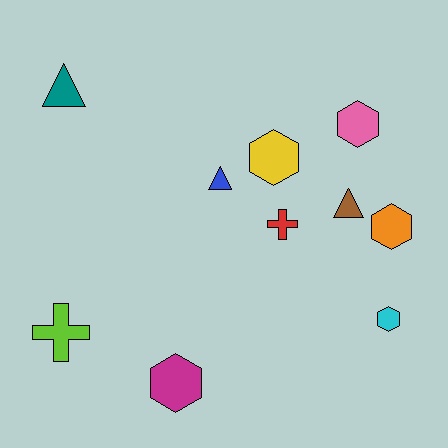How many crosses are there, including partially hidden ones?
There are 2 crosses.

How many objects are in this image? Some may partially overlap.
There are 10 objects.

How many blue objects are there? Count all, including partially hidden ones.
There is 1 blue object.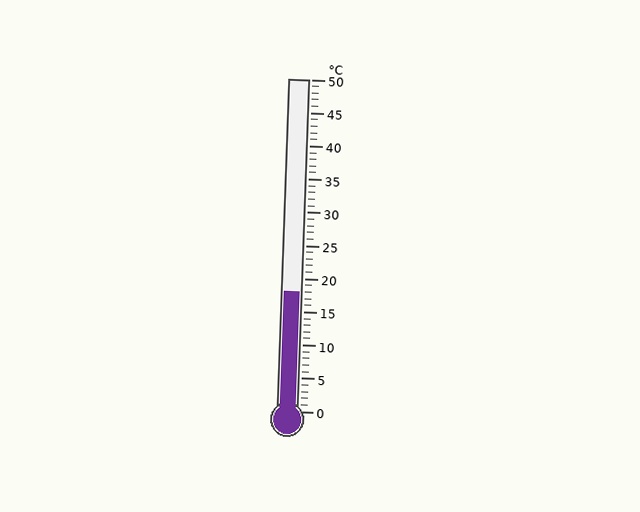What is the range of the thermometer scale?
The thermometer scale ranges from 0°C to 50°C.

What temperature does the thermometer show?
The thermometer shows approximately 18°C.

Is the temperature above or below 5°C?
The temperature is above 5°C.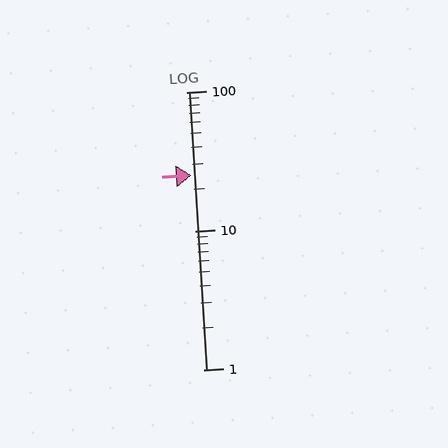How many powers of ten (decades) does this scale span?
The scale spans 2 decades, from 1 to 100.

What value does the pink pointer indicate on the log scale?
The pointer indicates approximately 25.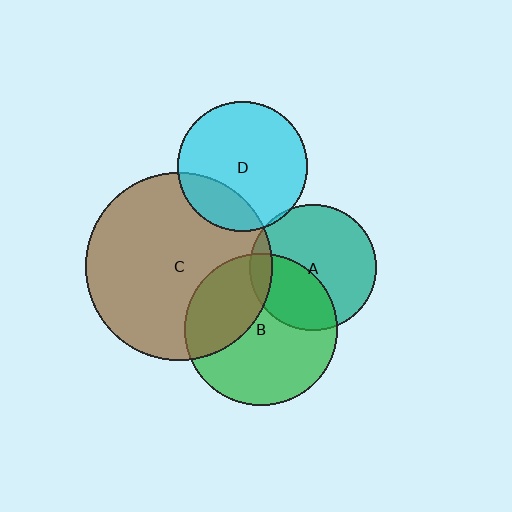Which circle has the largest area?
Circle C (brown).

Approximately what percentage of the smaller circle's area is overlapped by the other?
Approximately 35%.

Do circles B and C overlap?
Yes.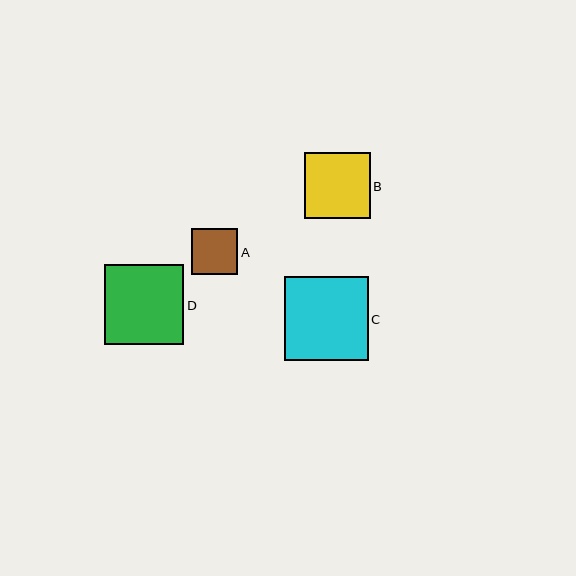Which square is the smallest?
Square A is the smallest with a size of approximately 46 pixels.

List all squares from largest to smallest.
From largest to smallest: C, D, B, A.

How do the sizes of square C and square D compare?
Square C and square D are approximately the same size.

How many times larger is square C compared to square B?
Square C is approximately 1.3 times the size of square B.